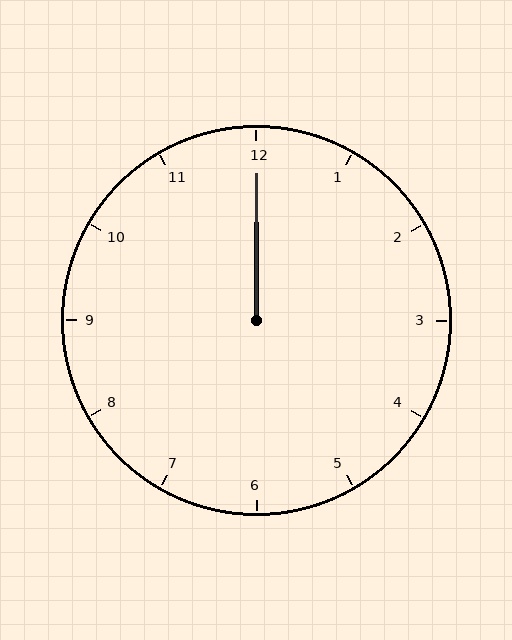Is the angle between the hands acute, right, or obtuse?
It is acute.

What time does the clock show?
12:00.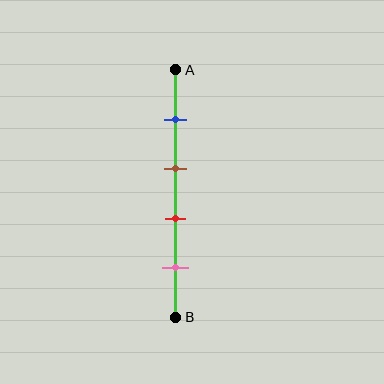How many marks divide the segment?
There are 4 marks dividing the segment.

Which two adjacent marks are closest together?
The brown and red marks are the closest adjacent pair.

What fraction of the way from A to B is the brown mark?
The brown mark is approximately 40% (0.4) of the way from A to B.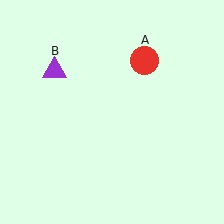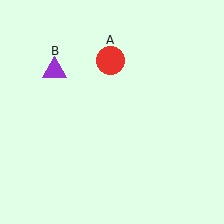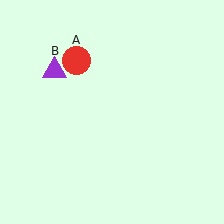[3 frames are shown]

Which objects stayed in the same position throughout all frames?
Purple triangle (object B) remained stationary.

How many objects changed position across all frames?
1 object changed position: red circle (object A).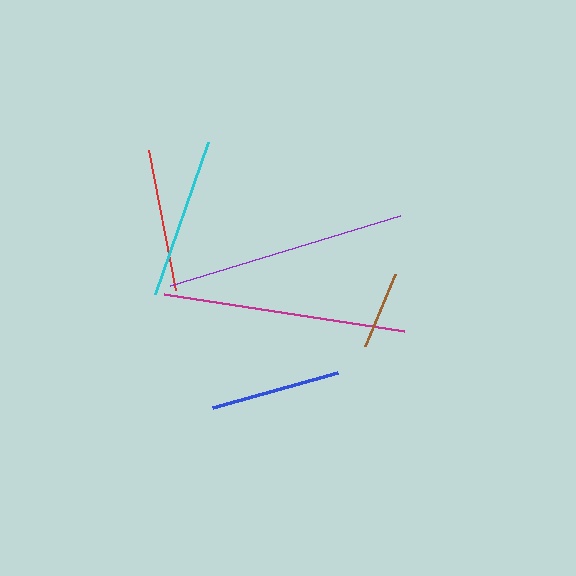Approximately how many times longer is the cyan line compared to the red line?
The cyan line is approximately 1.1 times the length of the red line.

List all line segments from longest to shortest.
From longest to shortest: magenta, purple, cyan, red, blue, brown.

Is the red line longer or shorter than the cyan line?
The cyan line is longer than the red line.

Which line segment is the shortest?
The brown line is the shortest at approximately 78 pixels.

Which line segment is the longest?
The magenta line is the longest at approximately 243 pixels.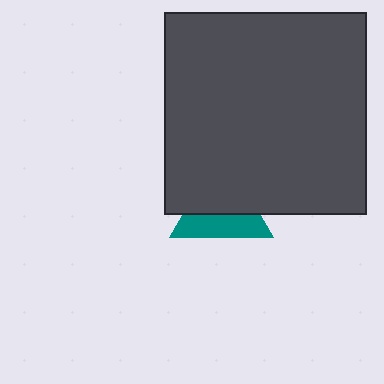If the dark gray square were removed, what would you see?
You would see the complete teal triangle.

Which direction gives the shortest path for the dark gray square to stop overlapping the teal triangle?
Moving up gives the shortest separation.